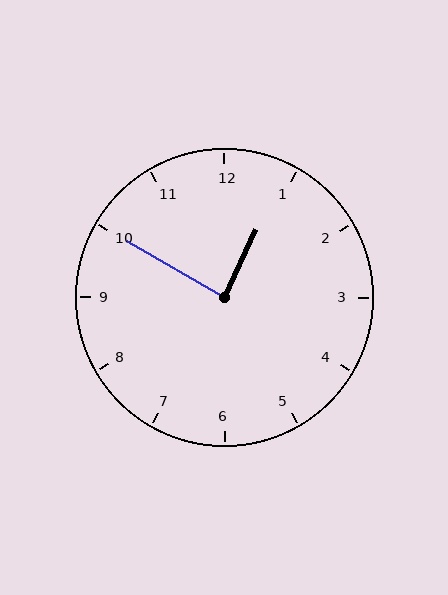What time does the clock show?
12:50.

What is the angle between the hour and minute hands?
Approximately 85 degrees.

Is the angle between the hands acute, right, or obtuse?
It is right.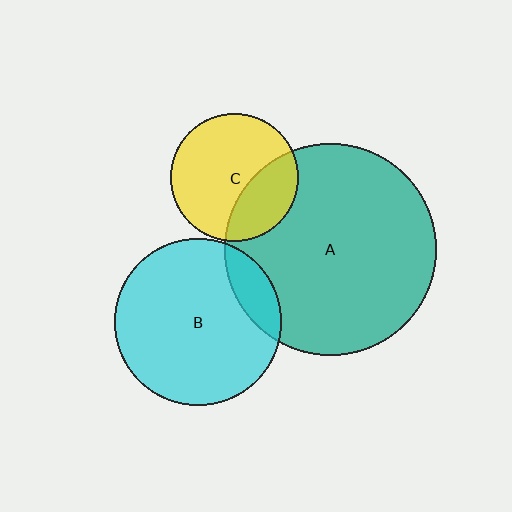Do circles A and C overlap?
Yes.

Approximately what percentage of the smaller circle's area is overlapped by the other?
Approximately 30%.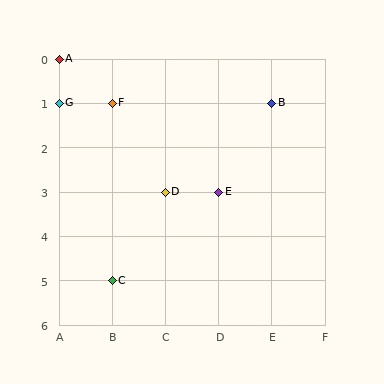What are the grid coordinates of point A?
Point A is at grid coordinates (A, 0).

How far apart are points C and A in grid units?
Points C and A are 1 column and 5 rows apart (about 5.1 grid units diagonally).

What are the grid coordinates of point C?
Point C is at grid coordinates (B, 5).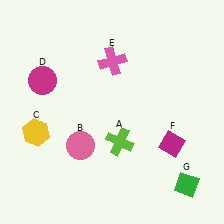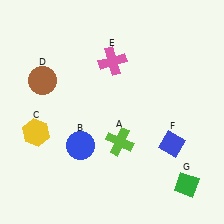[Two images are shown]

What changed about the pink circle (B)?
In Image 1, B is pink. In Image 2, it changed to blue.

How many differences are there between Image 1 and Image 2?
There are 3 differences between the two images.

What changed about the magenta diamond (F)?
In Image 1, F is magenta. In Image 2, it changed to blue.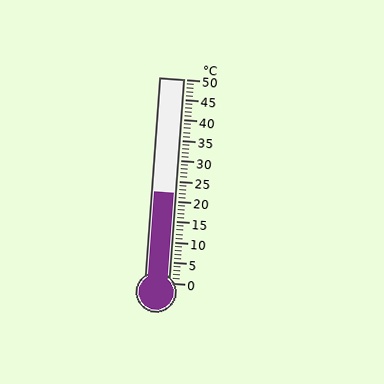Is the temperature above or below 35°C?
The temperature is below 35°C.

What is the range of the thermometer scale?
The thermometer scale ranges from 0°C to 50°C.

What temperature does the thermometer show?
The thermometer shows approximately 22°C.